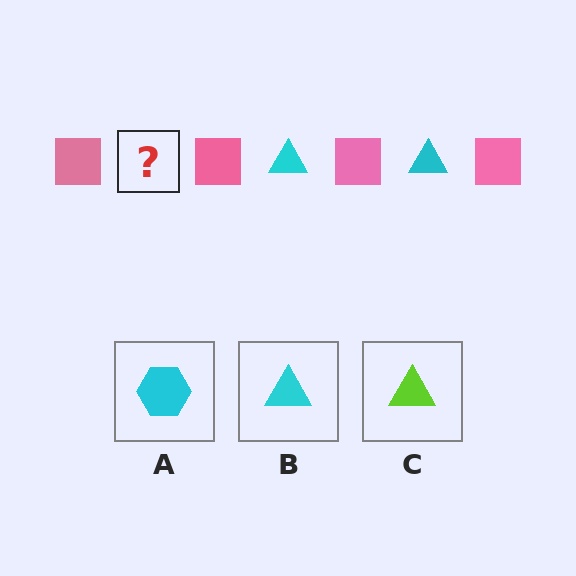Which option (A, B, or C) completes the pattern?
B.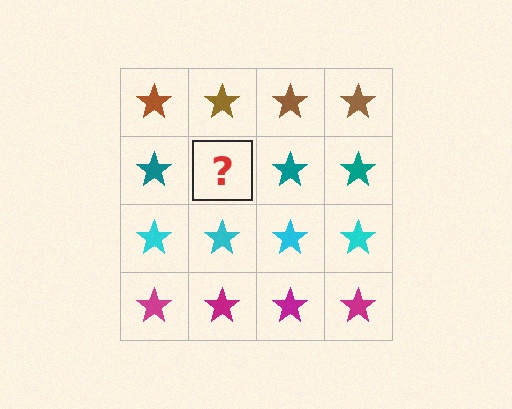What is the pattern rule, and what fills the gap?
The rule is that each row has a consistent color. The gap should be filled with a teal star.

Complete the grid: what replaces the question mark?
The question mark should be replaced with a teal star.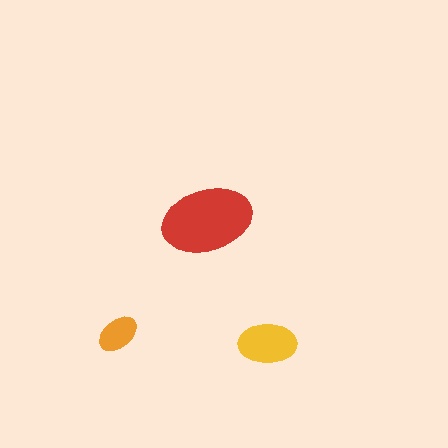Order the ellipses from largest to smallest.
the red one, the yellow one, the orange one.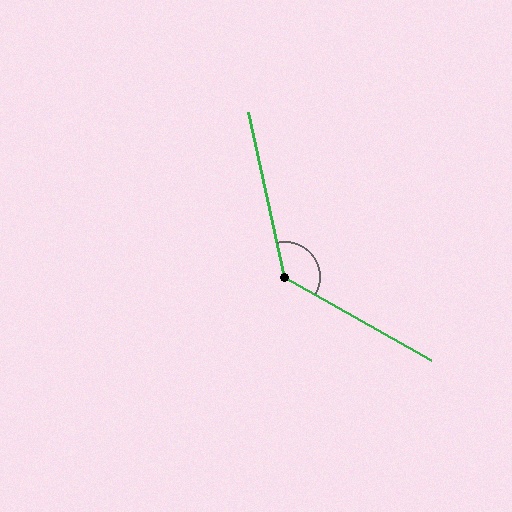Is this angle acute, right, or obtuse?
It is obtuse.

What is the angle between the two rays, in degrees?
Approximately 132 degrees.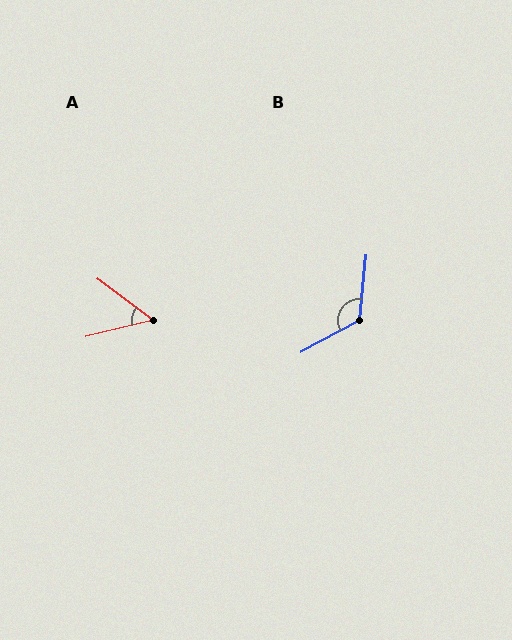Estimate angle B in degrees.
Approximately 124 degrees.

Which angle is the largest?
B, at approximately 124 degrees.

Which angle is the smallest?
A, at approximately 51 degrees.